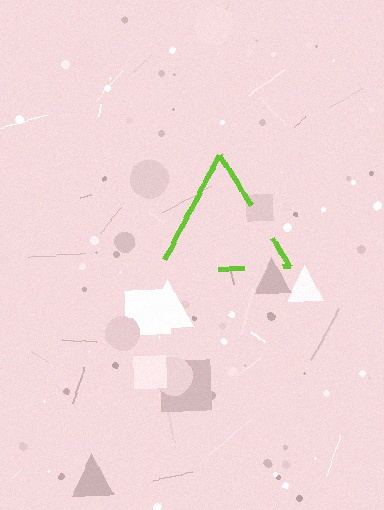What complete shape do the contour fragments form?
The contour fragments form a triangle.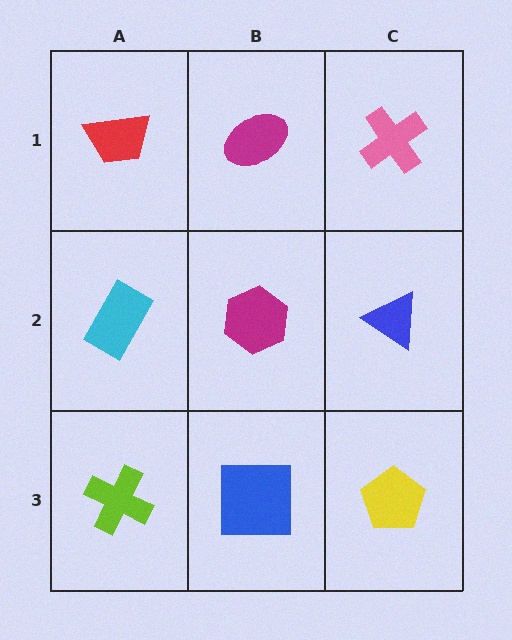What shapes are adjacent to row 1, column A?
A cyan rectangle (row 2, column A), a magenta ellipse (row 1, column B).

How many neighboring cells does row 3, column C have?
2.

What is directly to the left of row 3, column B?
A lime cross.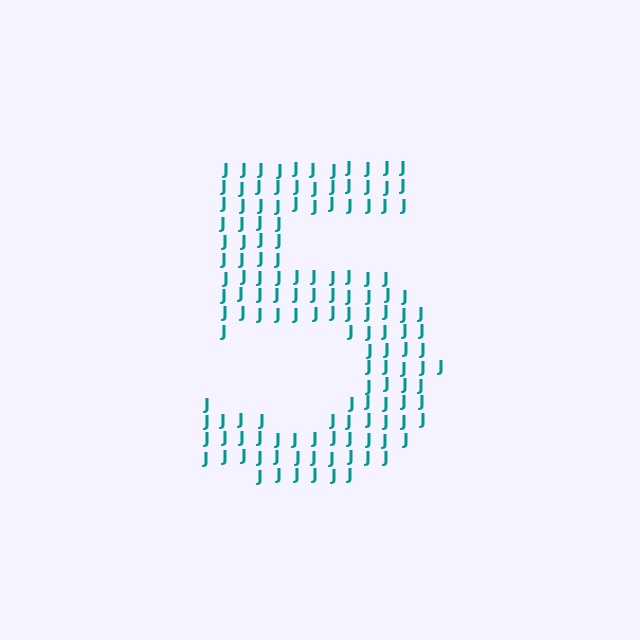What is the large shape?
The large shape is the digit 5.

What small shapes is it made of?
It is made of small letter J's.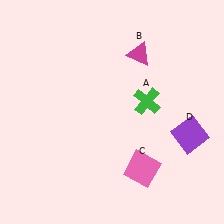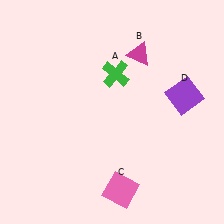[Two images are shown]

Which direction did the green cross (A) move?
The green cross (A) moved left.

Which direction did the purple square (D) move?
The purple square (D) moved up.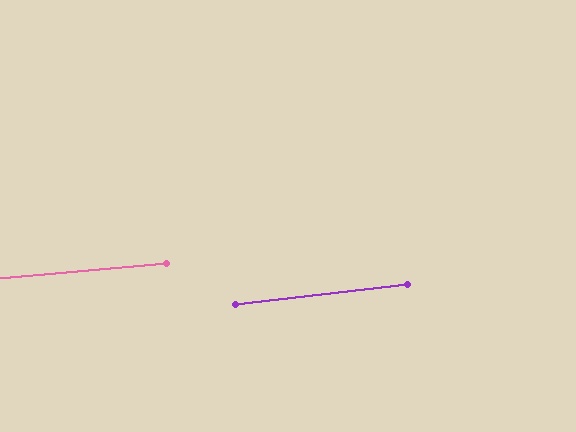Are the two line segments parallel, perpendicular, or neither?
Parallel — their directions differ by only 1.8°.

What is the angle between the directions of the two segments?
Approximately 2 degrees.